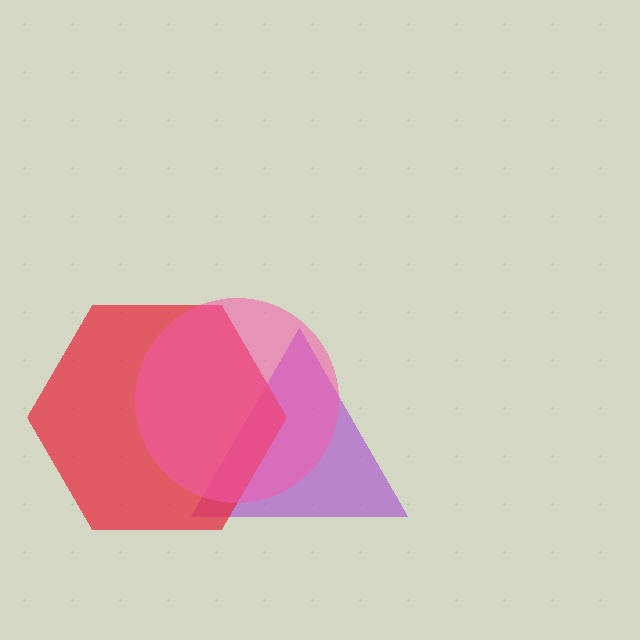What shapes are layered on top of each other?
The layered shapes are: a purple triangle, a red hexagon, a pink circle.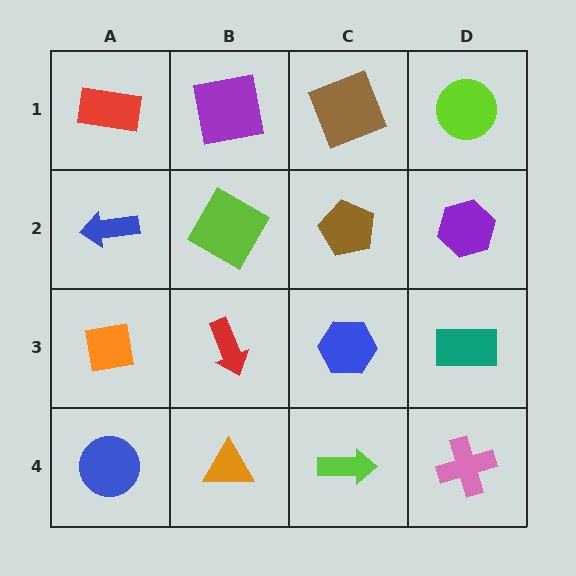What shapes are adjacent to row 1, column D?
A purple hexagon (row 2, column D), a brown square (row 1, column C).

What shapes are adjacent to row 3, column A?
A blue arrow (row 2, column A), a blue circle (row 4, column A), a red arrow (row 3, column B).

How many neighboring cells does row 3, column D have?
3.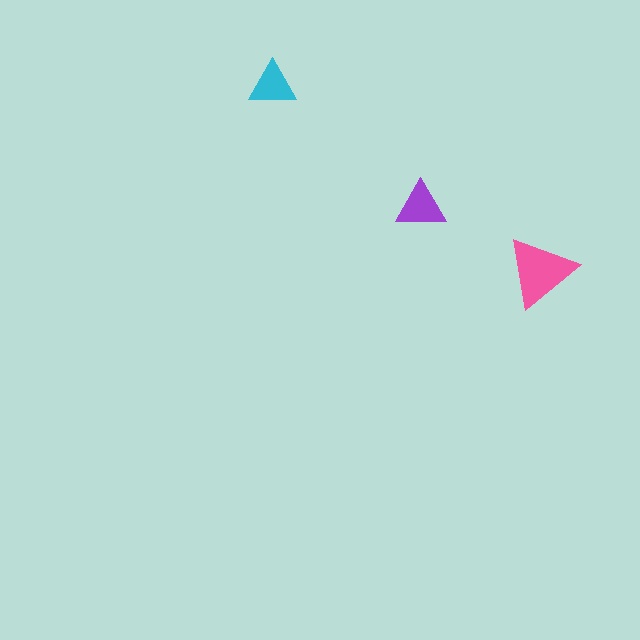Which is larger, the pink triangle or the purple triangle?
The pink one.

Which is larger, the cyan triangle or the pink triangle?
The pink one.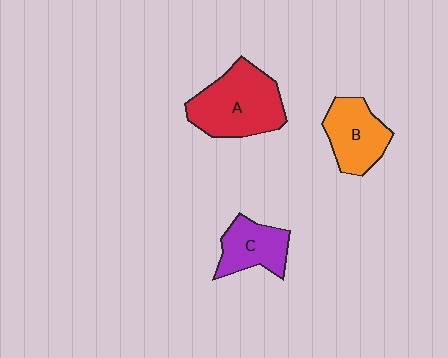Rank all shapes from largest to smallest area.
From largest to smallest: A (red), B (orange), C (purple).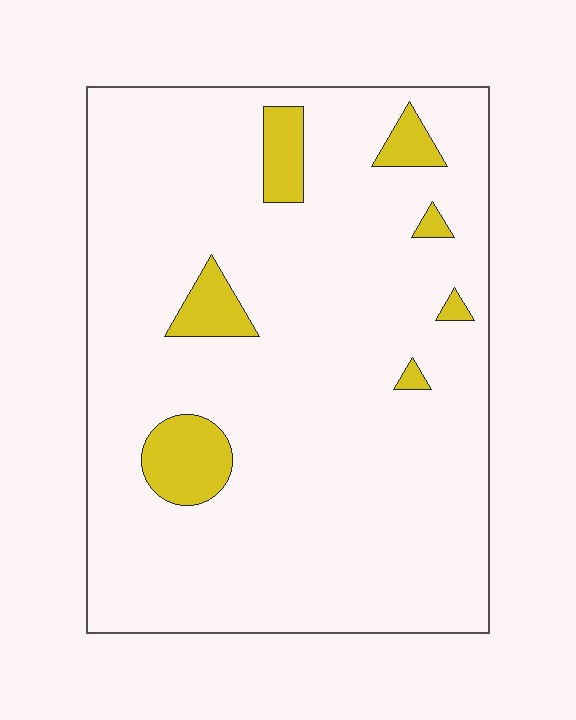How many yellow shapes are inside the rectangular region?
7.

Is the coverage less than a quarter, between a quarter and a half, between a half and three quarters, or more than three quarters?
Less than a quarter.